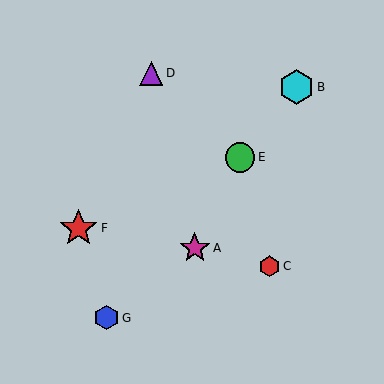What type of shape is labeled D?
Shape D is a purple triangle.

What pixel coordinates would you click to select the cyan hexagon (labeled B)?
Click at (297, 87) to select the cyan hexagon B.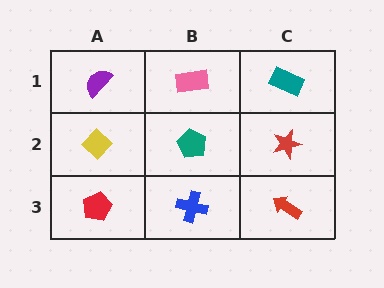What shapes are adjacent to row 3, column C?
A red star (row 2, column C), a blue cross (row 3, column B).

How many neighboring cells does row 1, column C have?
2.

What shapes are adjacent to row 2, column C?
A teal rectangle (row 1, column C), a red arrow (row 3, column C), a teal pentagon (row 2, column B).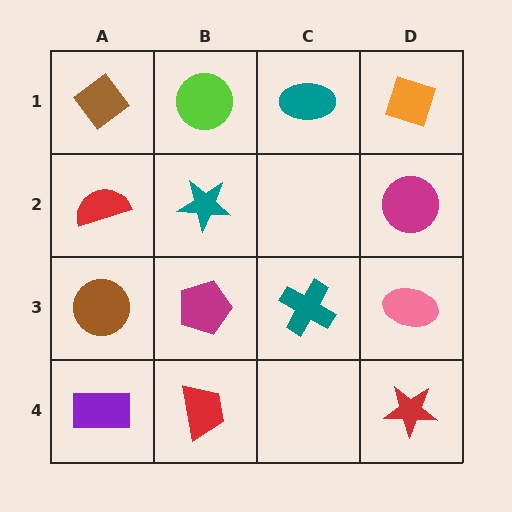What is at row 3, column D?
A pink ellipse.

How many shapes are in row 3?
4 shapes.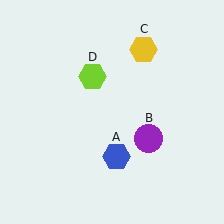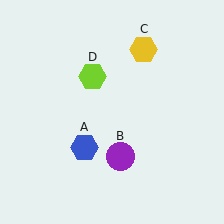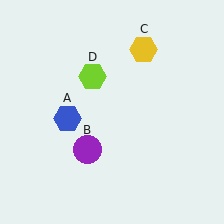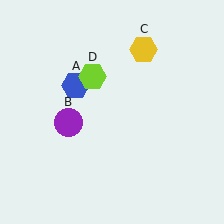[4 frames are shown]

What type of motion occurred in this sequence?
The blue hexagon (object A), purple circle (object B) rotated clockwise around the center of the scene.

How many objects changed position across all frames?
2 objects changed position: blue hexagon (object A), purple circle (object B).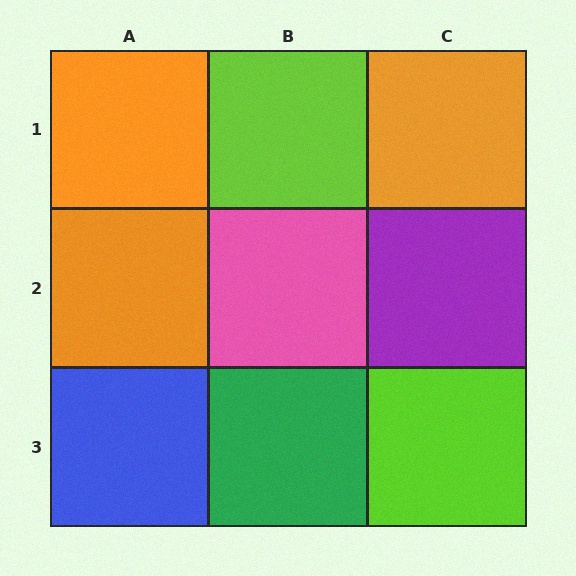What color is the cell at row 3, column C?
Lime.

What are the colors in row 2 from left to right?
Orange, pink, purple.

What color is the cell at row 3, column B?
Green.